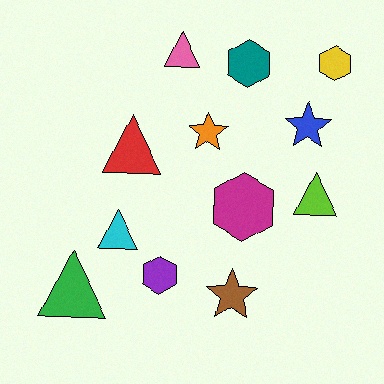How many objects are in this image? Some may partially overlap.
There are 12 objects.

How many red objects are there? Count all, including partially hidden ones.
There is 1 red object.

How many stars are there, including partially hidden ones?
There are 3 stars.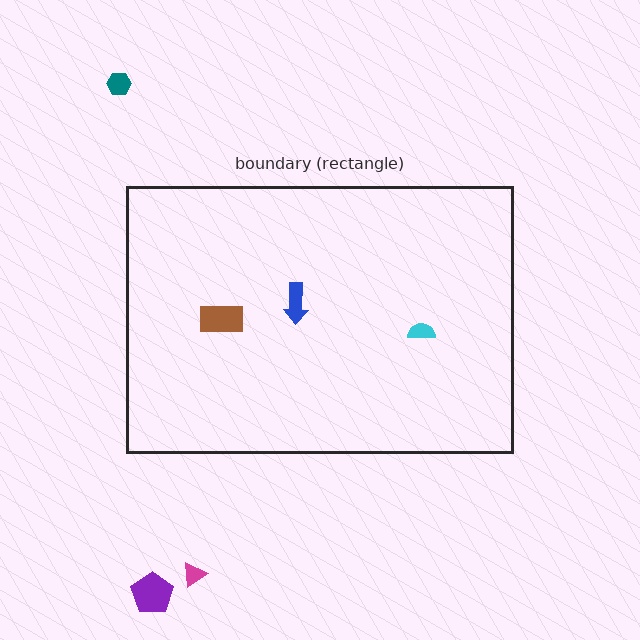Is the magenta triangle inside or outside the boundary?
Outside.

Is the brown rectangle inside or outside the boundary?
Inside.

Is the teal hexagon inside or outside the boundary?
Outside.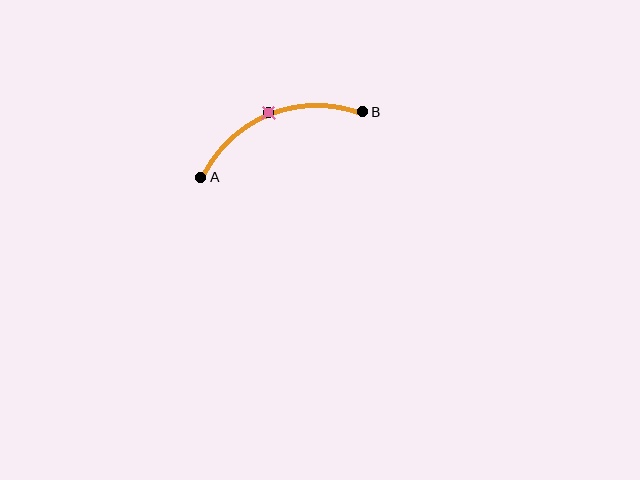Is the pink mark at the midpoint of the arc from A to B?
Yes. The pink mark lies on the arc at equal arc-length from both A and B — it is the arc midpoint.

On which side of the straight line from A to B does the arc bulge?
The arc bulges above the straight line connecting A and B.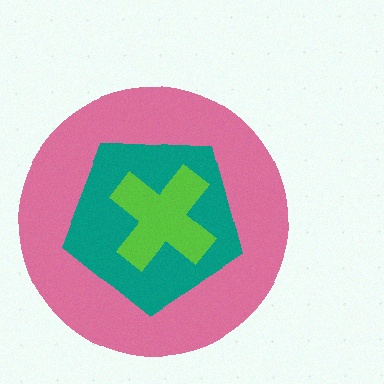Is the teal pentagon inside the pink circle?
Yes.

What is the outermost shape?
The pink circle.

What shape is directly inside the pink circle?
The teal pentagon.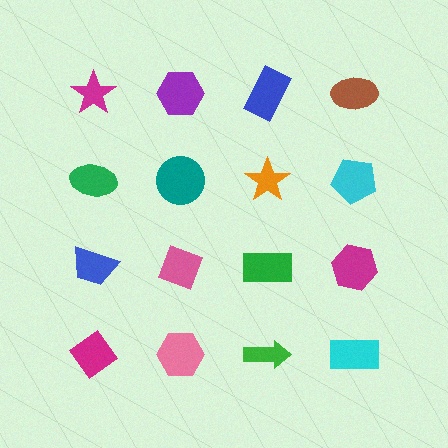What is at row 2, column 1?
A green ellipse.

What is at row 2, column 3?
An orange star.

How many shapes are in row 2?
4 shapes.